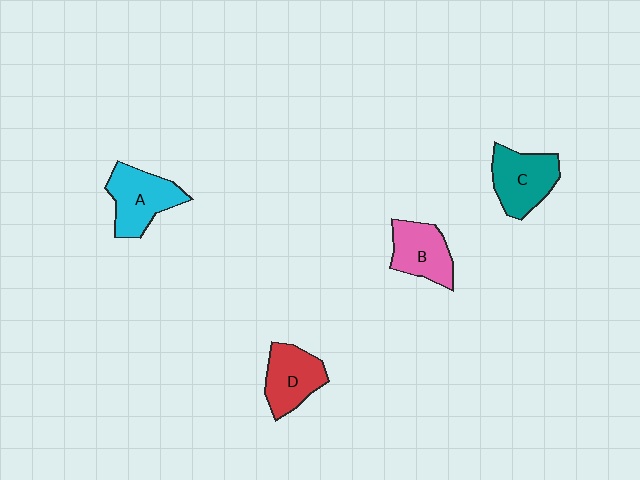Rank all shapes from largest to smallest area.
From largest to smallest: A (cyan), C (teal), D (red), B (pink).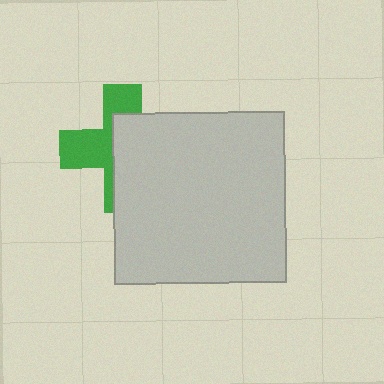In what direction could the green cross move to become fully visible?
The green cross could move left. That would shift it out from behind the light gray square entirely.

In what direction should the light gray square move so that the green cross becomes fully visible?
The light gray square should move right. That is the shortest direction to clear the overlap and leave the green cross fully visible.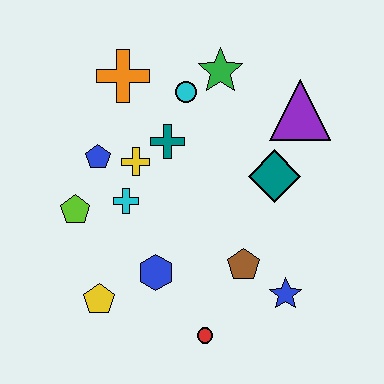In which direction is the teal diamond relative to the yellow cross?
The teal diamond is to the right of the yellow cross.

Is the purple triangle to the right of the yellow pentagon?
Yes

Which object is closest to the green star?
The cyan circle is closest to the green star.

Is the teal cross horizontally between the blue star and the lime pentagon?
Yes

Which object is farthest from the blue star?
The orange cross is farthest from the blue star.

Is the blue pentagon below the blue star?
No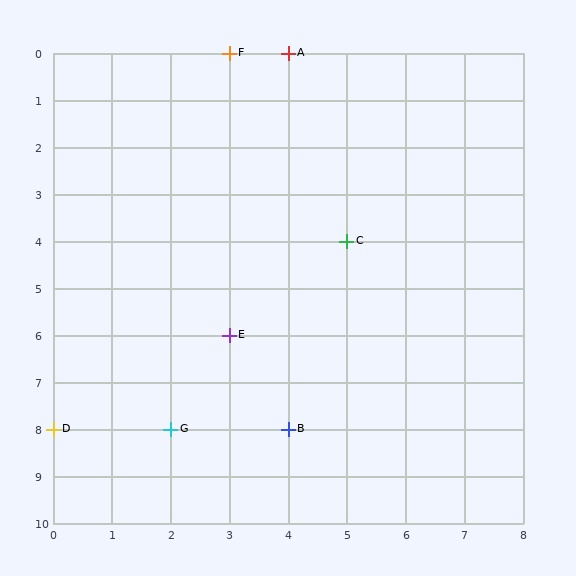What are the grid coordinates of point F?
Point F is at grid coordinates (3, 0).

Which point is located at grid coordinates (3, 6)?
Point E is at (3, 6).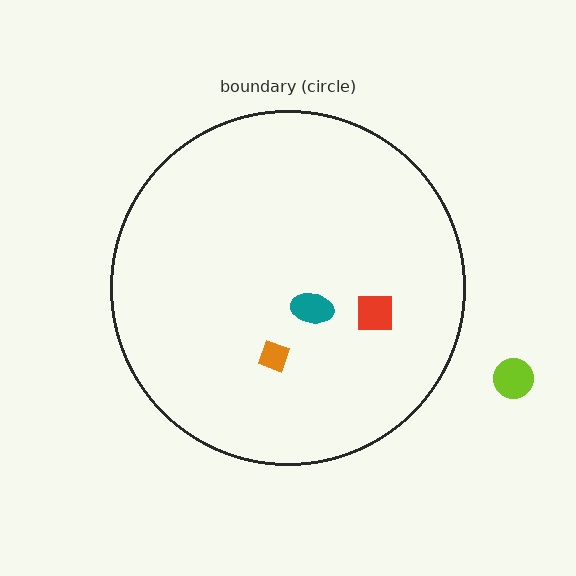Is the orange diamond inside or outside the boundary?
Inside.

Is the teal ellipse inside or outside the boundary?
Inside.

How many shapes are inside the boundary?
3 inside, 1 outside.